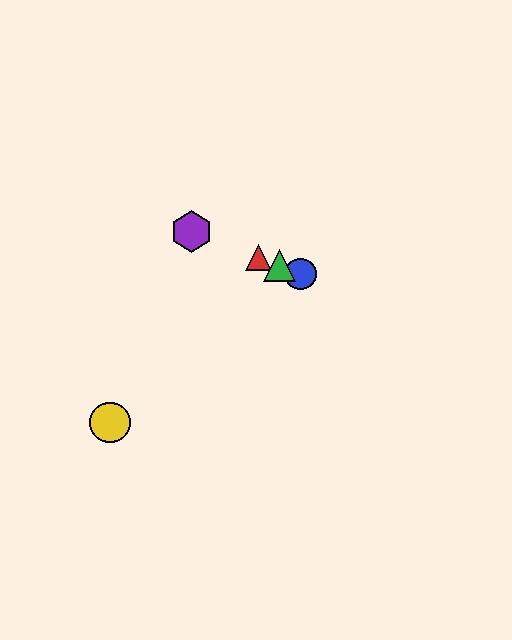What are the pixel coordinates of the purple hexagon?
The purple hexagon is at (191, 231).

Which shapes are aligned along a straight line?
The red triangle, the blue circle, the green triangle, the purple hexagon are aligned along a straight line.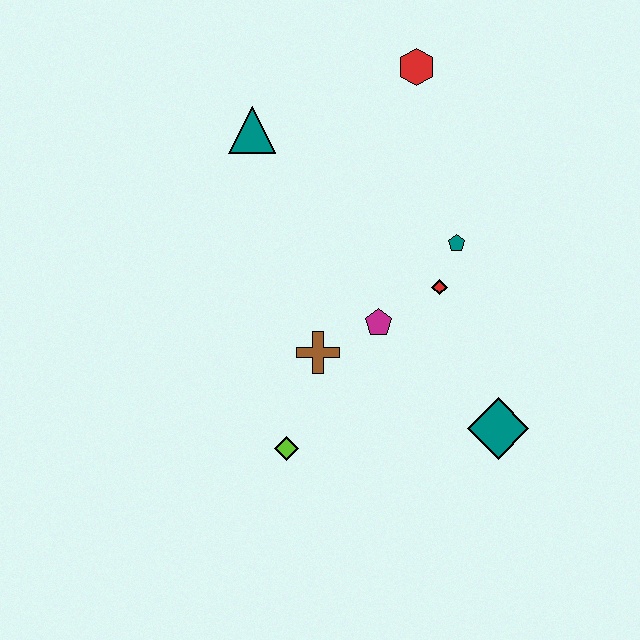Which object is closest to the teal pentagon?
The red diamond is closest to the teal pentagon.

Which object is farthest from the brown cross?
The red hexagon is farthest from the brown cross.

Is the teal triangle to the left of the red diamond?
Yes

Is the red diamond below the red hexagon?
Yes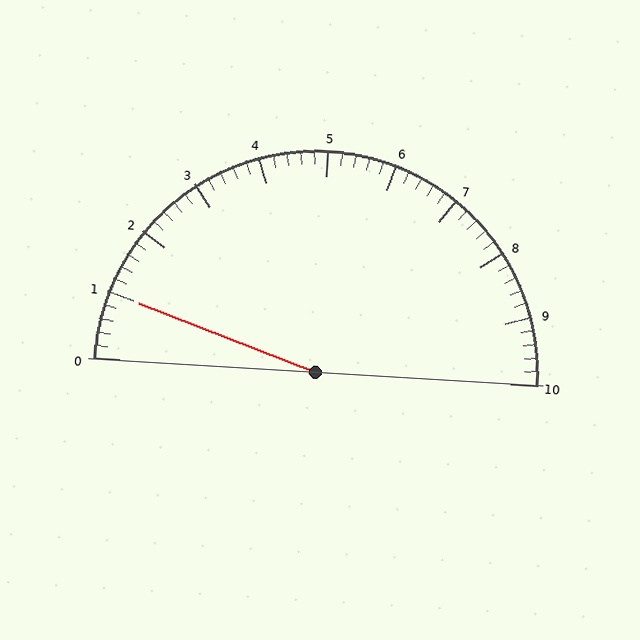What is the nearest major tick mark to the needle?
The nearest major tick mark is 1.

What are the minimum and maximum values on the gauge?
The gauge ranges from 0 to 10.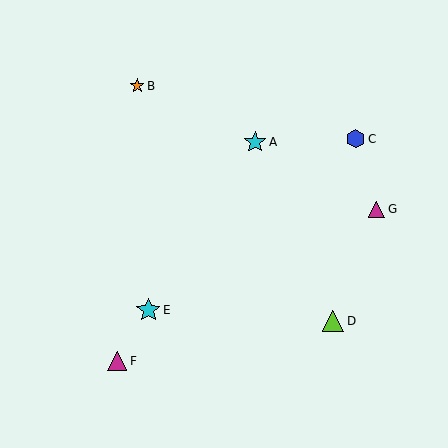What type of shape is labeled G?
Shape G is a magenta triangle.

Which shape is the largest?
The cyan star (labeled E) is the largest.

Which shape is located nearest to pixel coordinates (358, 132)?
The blue hexagon (labeled C) at (356, 139) is nearest to that location.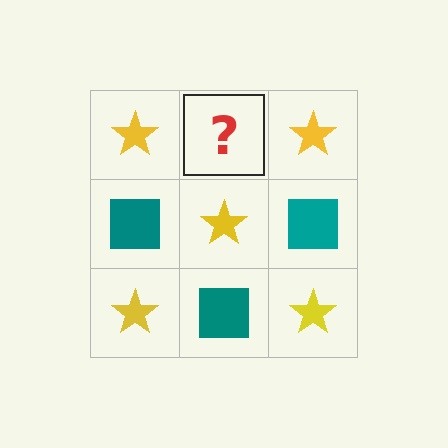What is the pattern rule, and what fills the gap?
The rule is that it alternates yellow star and teal square in a checkerboard pattern. The gap should be filled with a teal square.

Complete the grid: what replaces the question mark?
The question mark should be replaced with a teal square.